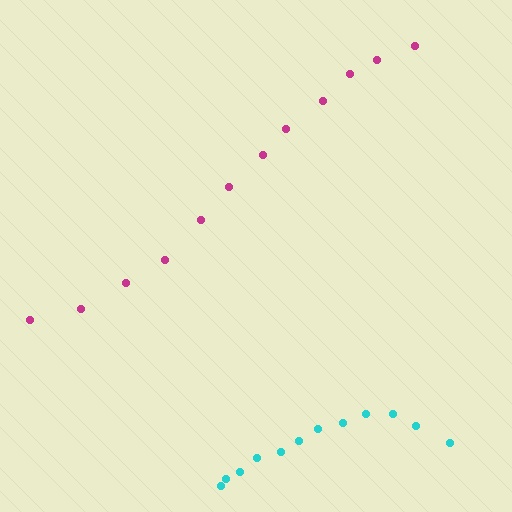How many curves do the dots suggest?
There are 2 distinct paths.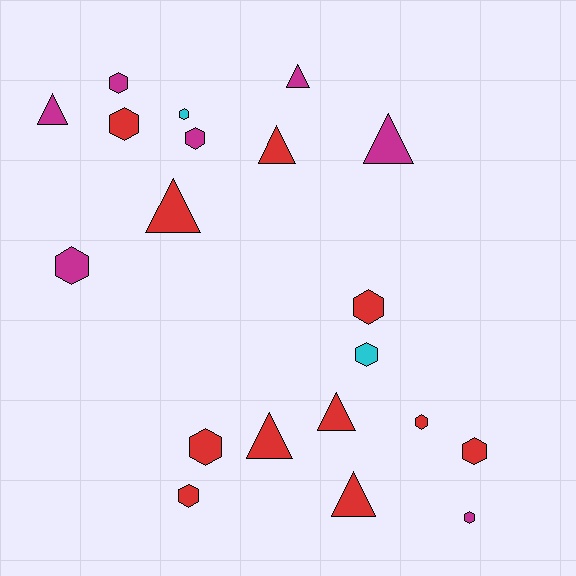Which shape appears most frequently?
Hexagon, with 12 objects.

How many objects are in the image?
There are 20 objects.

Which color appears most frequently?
Red, with 11 objects.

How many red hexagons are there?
There are 6 red hexagons.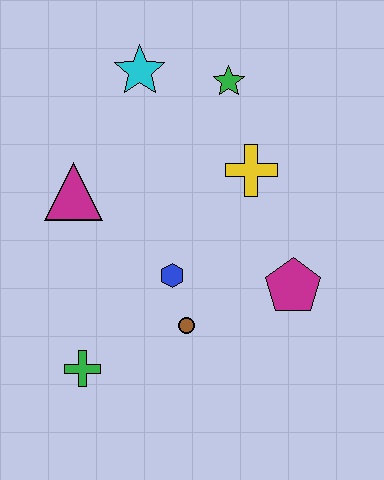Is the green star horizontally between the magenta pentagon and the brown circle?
Yes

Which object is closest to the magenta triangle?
The blue hexagon is closest to the magenta triangle.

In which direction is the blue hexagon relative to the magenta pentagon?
The blue hexagon is to the left of the magenta pentagon.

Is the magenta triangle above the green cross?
Yes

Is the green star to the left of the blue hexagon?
No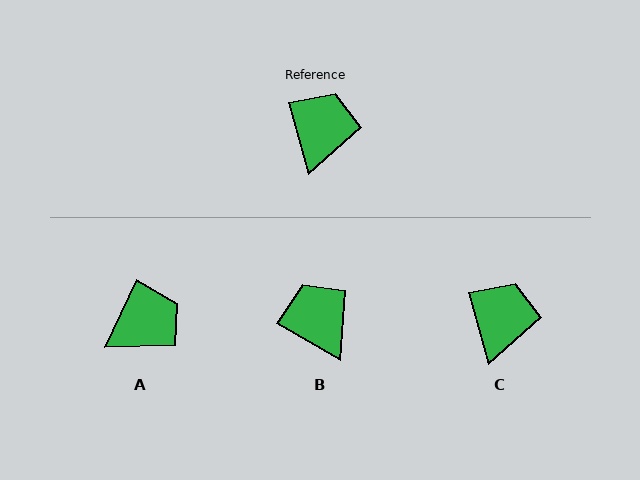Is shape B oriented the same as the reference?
No, it is off by about 45 degrees.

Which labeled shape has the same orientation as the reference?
C.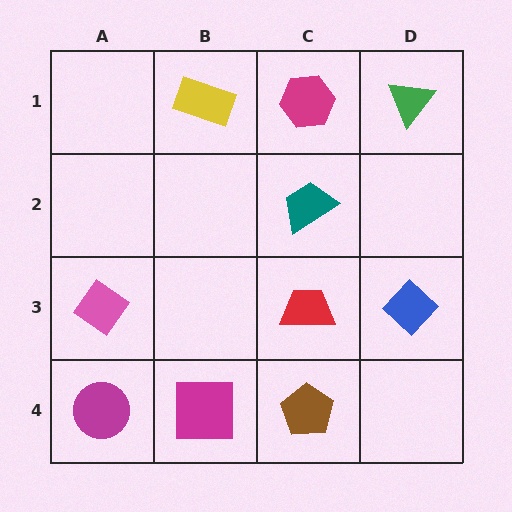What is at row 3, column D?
A blue diamond.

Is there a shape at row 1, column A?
No, that cell is empty.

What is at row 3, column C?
A red trapezoid.